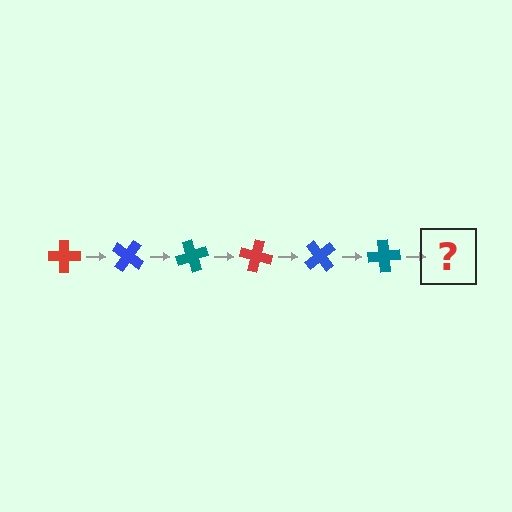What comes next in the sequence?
The next element should be a red cross, rotated 210 degrees from the start.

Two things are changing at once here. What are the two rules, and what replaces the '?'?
The two rules are that it rotates 35 degrees each step and the color cycles through red, blue, and teal. The '?' should be a red cross, rotated 210 degrees from the start.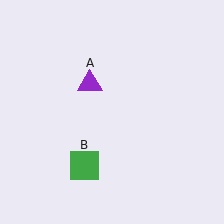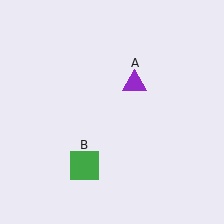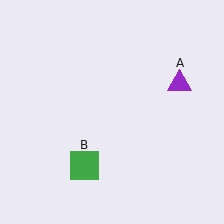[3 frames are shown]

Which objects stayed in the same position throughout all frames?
Green square (object B) remained stationary.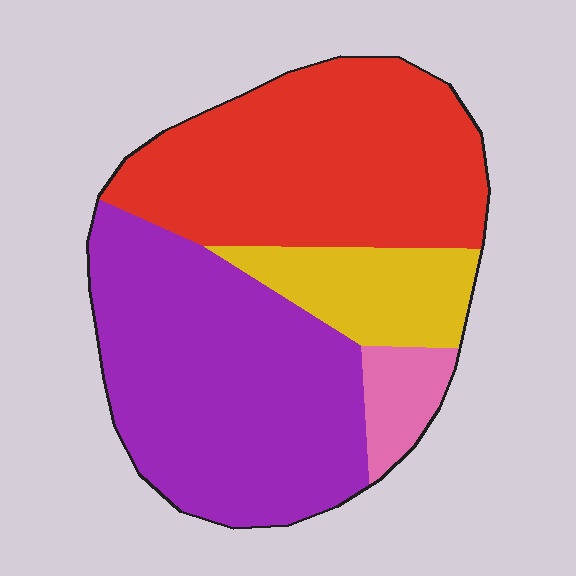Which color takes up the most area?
Purple, at roughly 45%.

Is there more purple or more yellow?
Purple.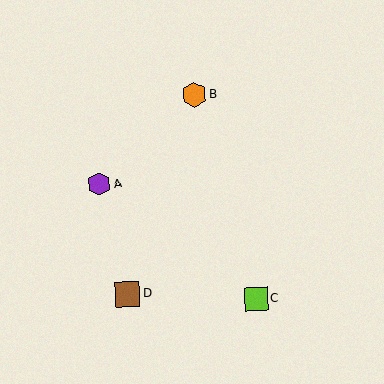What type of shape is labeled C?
Shape C is a lime square.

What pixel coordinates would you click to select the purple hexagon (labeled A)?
Click at (99, 184) to select the purple hexagon A.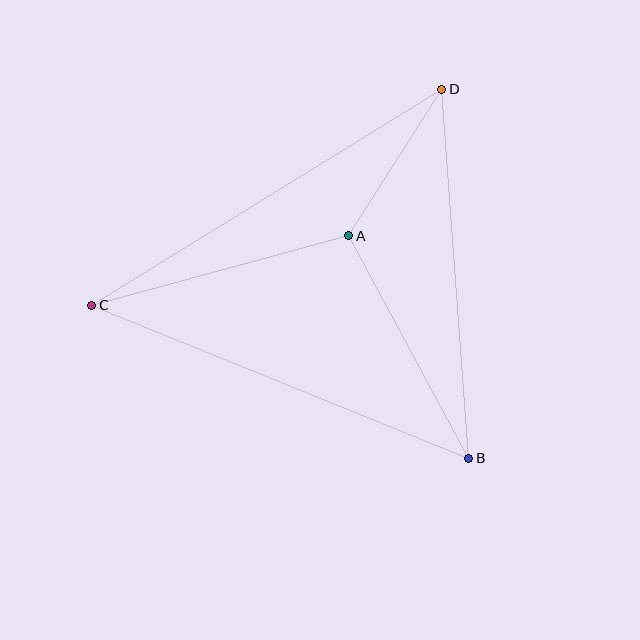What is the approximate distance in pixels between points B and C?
The distance between B and C is approximately 407 pixels.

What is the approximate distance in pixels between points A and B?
The distance between A and B is approximately 253 pixels.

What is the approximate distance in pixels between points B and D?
The distance between B and D is approximately 370 pixels.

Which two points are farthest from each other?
Points C and D are farthest from each other.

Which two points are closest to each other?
Points A and D are closest to each other.